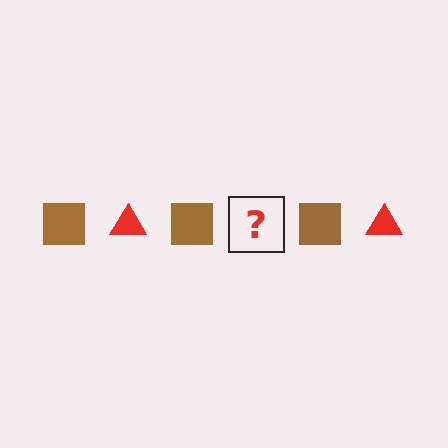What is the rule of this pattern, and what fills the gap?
The rule is that the pattern alternates between brown square and red triangle. The gap should be filled with a red triangle.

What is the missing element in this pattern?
The missing element is a red triangle.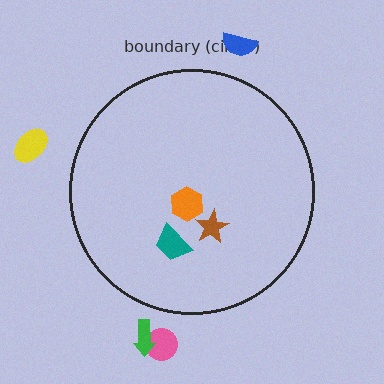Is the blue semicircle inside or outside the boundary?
Outside.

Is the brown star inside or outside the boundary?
Inside.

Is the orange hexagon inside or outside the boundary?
Inside.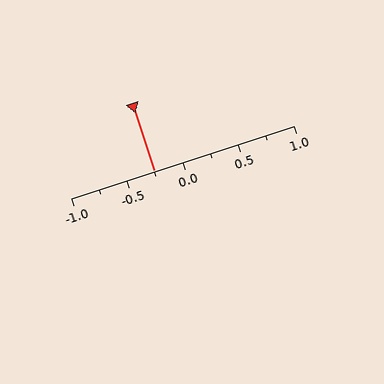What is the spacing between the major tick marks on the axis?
The major ticks are spaced 0.5 apart.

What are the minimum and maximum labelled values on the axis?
The axis runs from -1.0 to 1.0.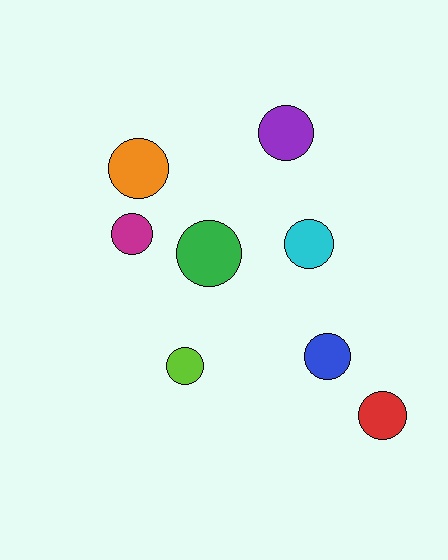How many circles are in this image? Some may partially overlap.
There are 8 circles.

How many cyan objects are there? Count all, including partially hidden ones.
There is 1 cyan object.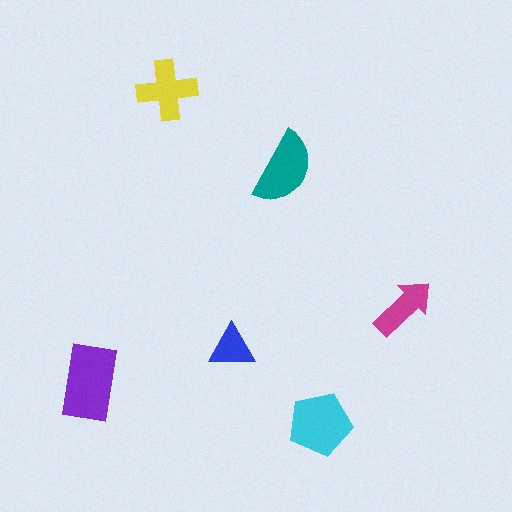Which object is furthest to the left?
The purple rectangle is leftmost.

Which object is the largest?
The purple rectangle.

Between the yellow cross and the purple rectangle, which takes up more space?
The purple rectangle.